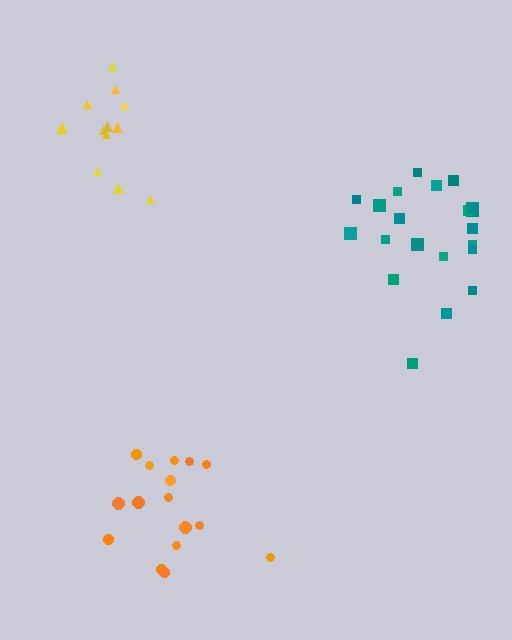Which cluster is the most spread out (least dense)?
Teal.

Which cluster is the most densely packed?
Orange.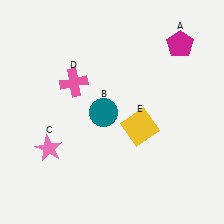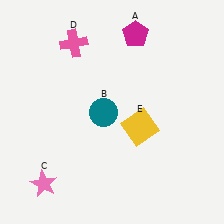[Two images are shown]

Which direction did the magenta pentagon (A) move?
The magenta pentagon (A) moved left.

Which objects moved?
The objects that moved are: the magenta pentagon (A), the pink star (C), the pink cross (D).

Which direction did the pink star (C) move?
The pink star (C) moved down.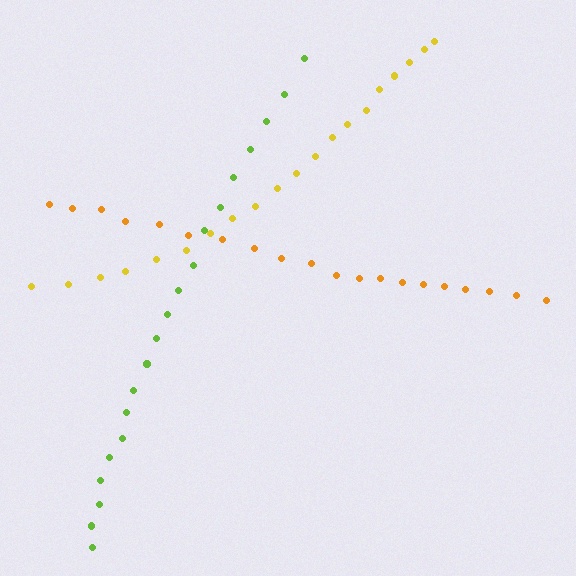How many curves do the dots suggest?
There are 3 distinct paths.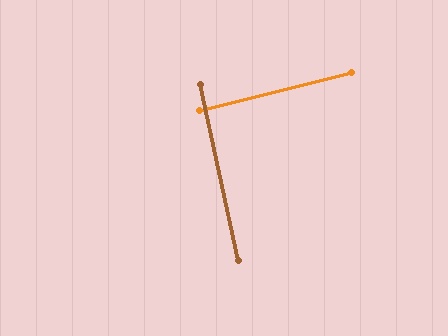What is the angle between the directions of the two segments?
Approximately 88 degrees.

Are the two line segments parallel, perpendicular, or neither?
Perpendicular — they meet at approximately 88°.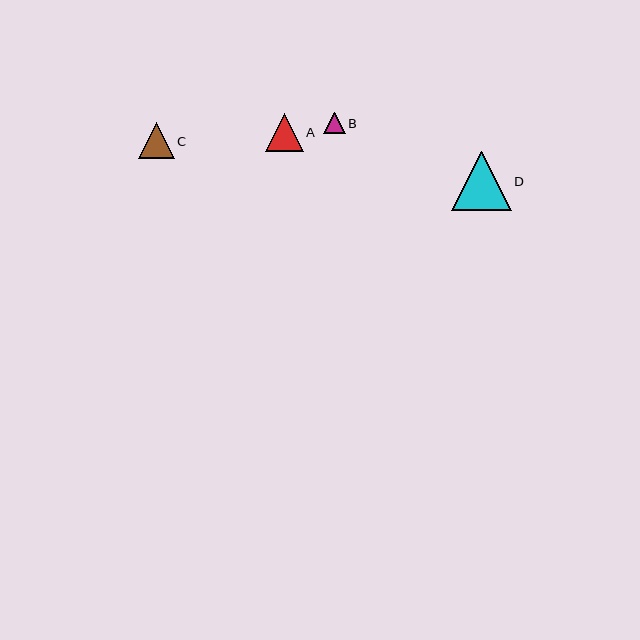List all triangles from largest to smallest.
From largest to smallest: D, A, C, B.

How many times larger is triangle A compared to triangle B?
Triangle A is approximately 1.8 times the size of triangle B.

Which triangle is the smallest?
Triangle B is the smallest with a size of approximately 22 pixels.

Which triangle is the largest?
Triangle D is the largest with a size of approximately 60 pixels.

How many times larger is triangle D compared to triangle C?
Triangle D is approximately 1.7 times the size of triangle C.